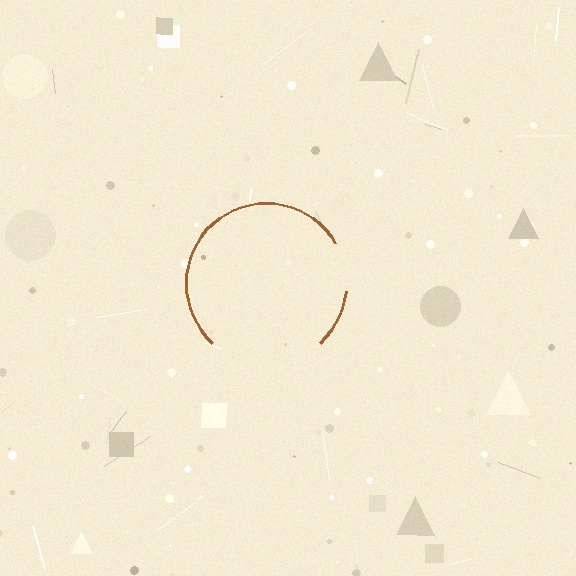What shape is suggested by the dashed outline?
The dashed outline suggests a circle.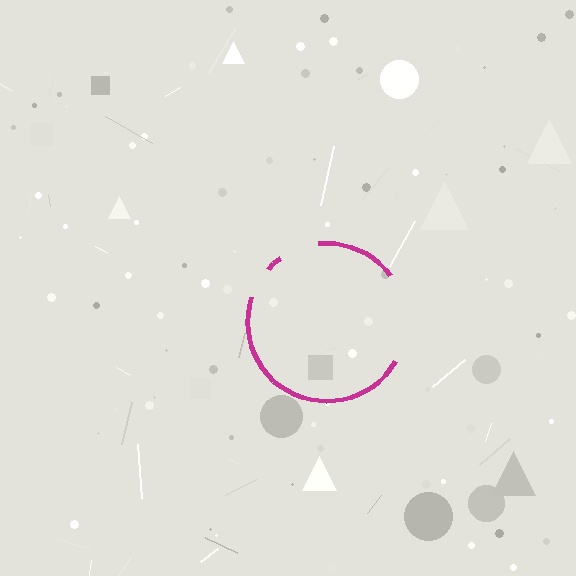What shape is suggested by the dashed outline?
The dashed outline suggests a circle.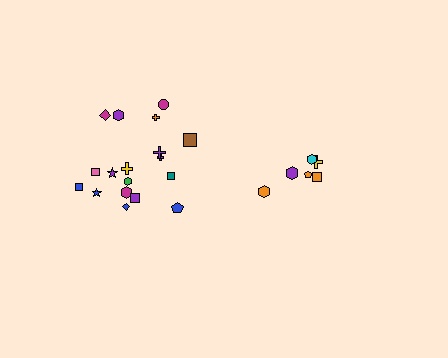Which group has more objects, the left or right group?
The left group.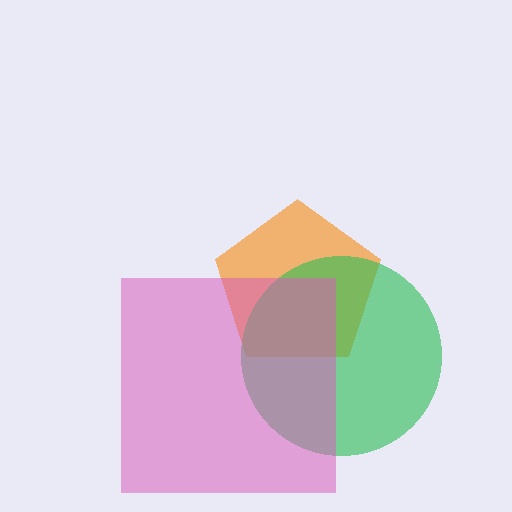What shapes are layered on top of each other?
The layered shapes are: an orange pentagon, a green circle, a pink square.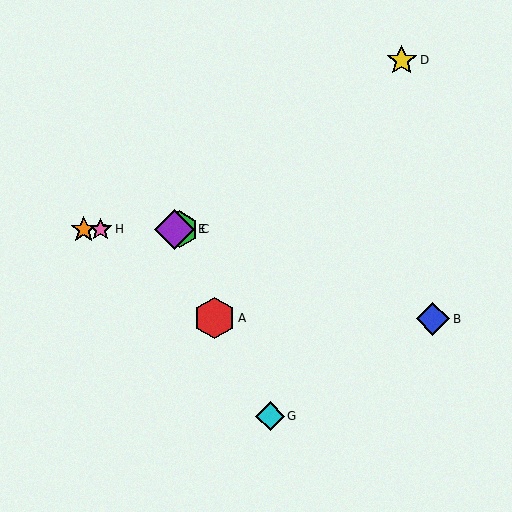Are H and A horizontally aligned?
No, H is at y≈229 and A is at y≈318.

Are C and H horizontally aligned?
Yes, both are at y≈229.